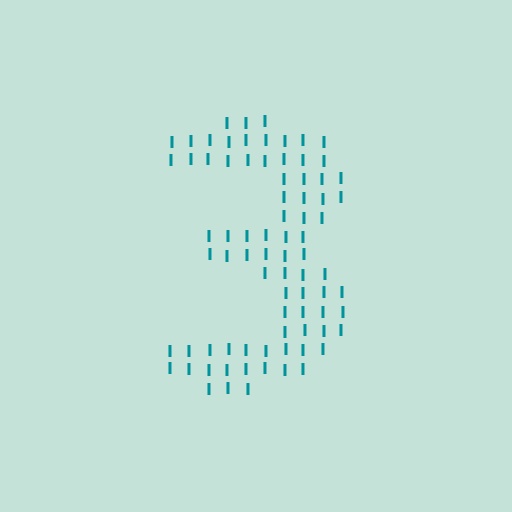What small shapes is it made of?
It is made of small letter I's.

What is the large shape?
The large shape is the digit 3.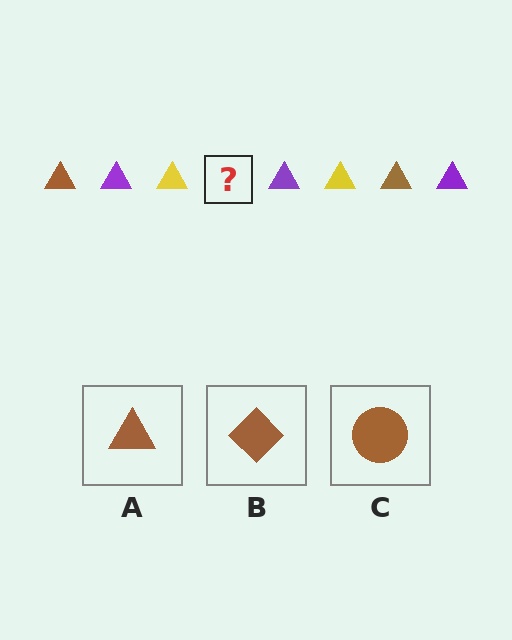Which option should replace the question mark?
Option A.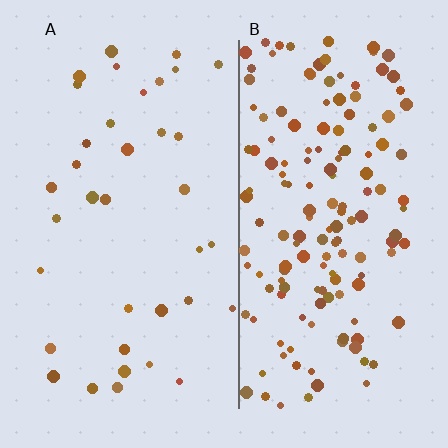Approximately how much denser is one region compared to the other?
Approximately 4.3× — region B over region A.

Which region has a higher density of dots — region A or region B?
B (the right).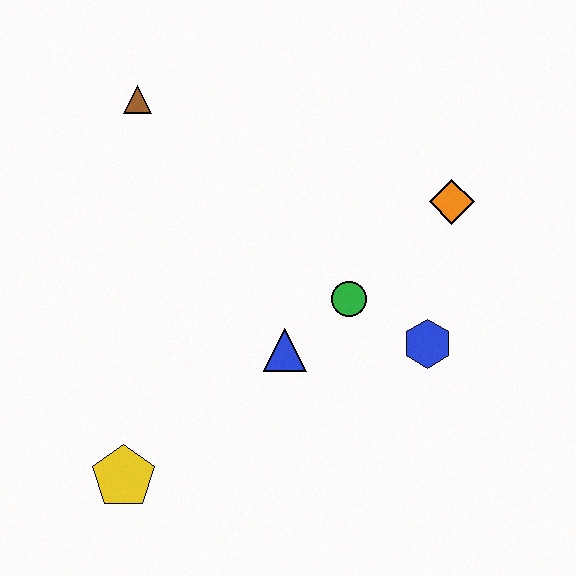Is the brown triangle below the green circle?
No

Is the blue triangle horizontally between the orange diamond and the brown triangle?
Yes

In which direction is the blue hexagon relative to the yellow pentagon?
The blue hexagon is to the right of the yellow pentagon.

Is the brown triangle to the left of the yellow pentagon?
No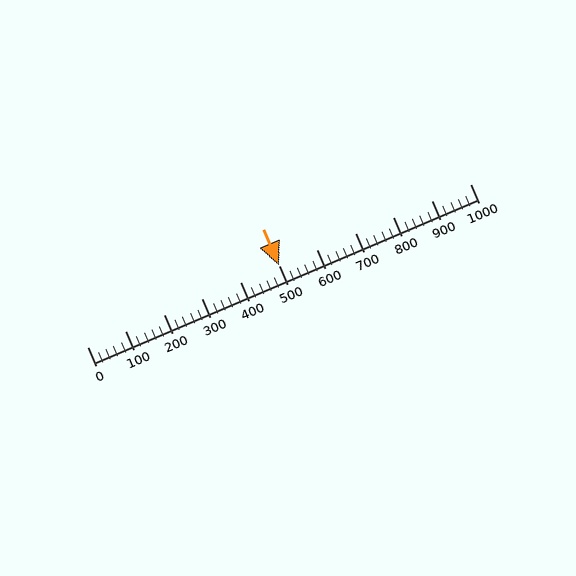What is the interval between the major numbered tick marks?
The major tick marks are spaced 100 units apart.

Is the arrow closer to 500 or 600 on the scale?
The arrow is closer to 500.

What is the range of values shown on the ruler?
The ruler shows values from 0 to 1000.